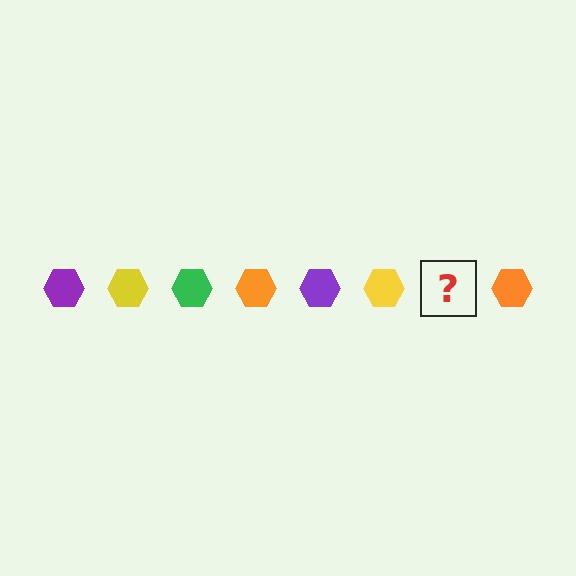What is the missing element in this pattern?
The missing element is a green hexagon.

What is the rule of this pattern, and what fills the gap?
The rule is that the pattern cycles through purple, yellow, green, orange hexagons. The gap should be filled with a green hexagon.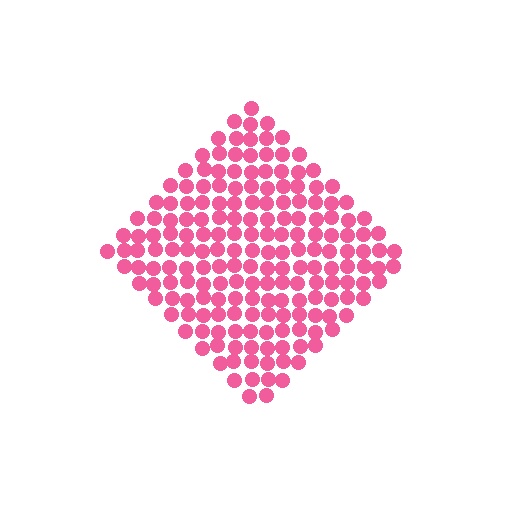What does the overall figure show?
The overall figure shows a diamond.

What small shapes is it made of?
It is made of small circles.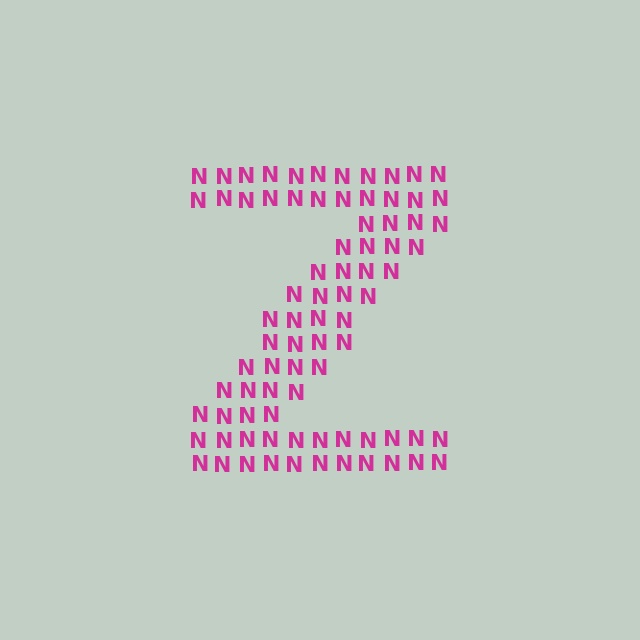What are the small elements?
The small elements are letter N's.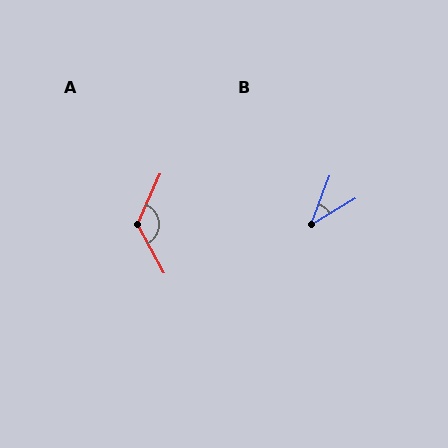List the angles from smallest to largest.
B (38°), A (127°).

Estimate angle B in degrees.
Approximately 38 degrees.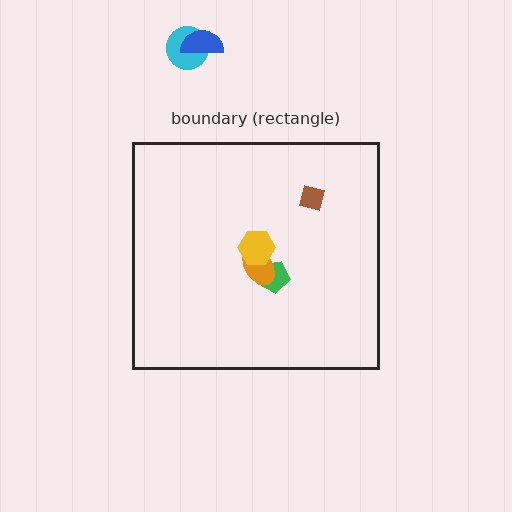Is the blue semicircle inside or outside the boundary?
Outside.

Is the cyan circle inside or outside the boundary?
Outside.